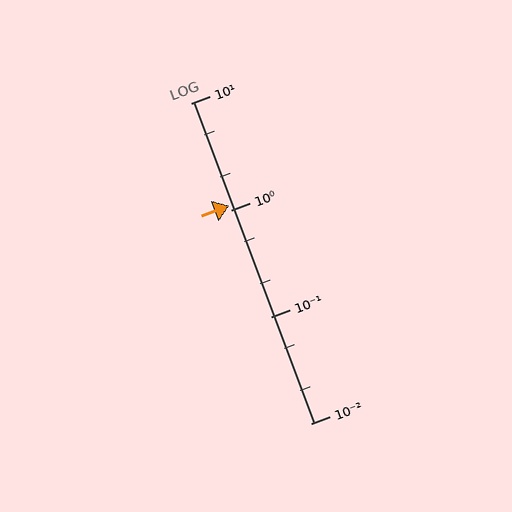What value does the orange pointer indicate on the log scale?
The pointer indicates approximately 1.1.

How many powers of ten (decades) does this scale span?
The scale spans 3 decades, from 0.01 to 10.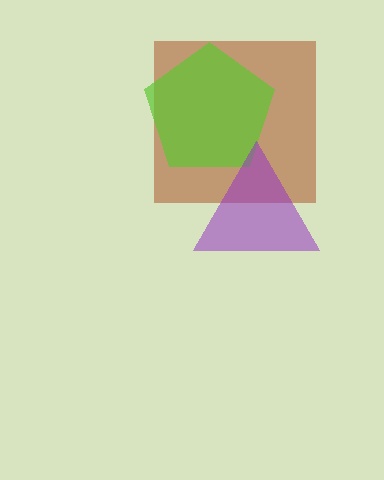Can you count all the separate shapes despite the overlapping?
Yes, there are 3 separate shapes.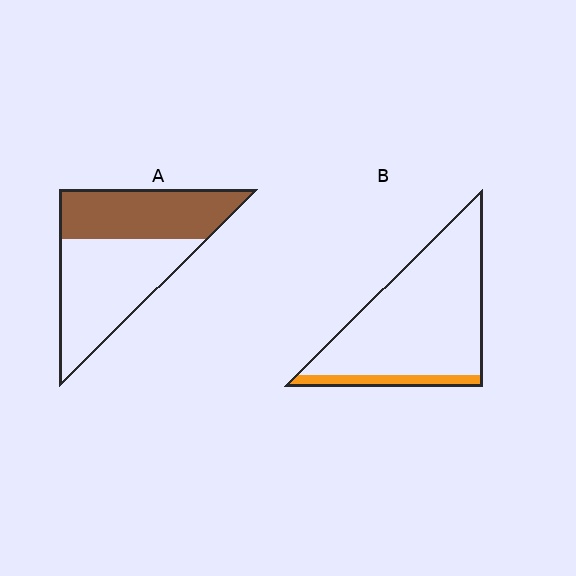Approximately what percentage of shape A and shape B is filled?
A is approximately 45% and B is approximately 10%.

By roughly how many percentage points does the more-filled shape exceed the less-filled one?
By roughly 30 percentage points (A over B).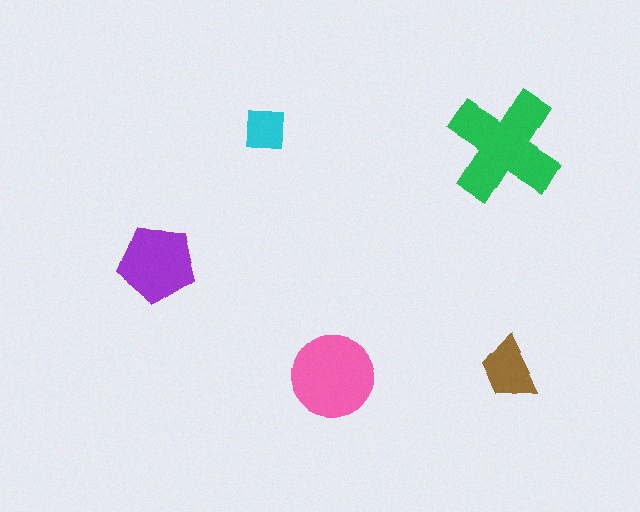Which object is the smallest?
The cyan square.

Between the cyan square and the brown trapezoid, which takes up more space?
The brown trapezoid.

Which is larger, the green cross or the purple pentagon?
The green cross.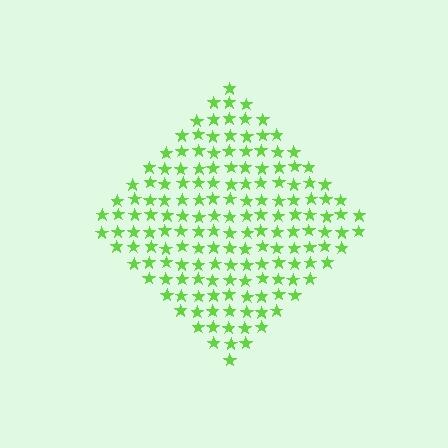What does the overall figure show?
The overall figure shows a diamond.